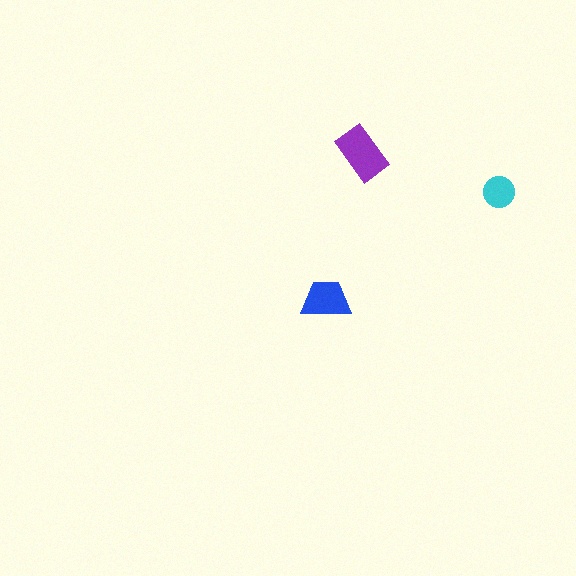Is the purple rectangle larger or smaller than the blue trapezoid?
Larger.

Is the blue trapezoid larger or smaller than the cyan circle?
Larger.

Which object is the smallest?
The cyan circle.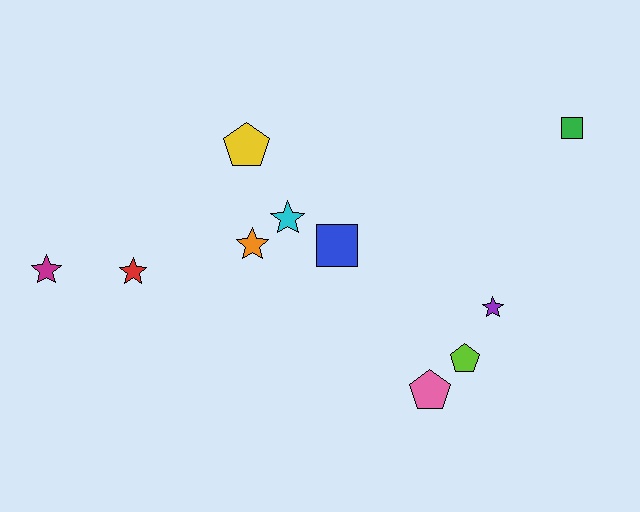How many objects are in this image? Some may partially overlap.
There are 10 objects.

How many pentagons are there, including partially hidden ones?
There are 3 pentagons.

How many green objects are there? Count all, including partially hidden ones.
There is 1 green object.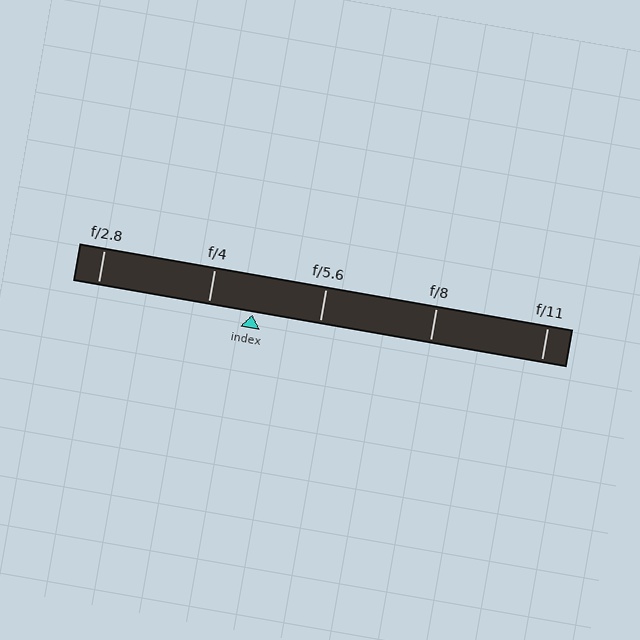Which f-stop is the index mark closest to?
The index mark is closest to f/4.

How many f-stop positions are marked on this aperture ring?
There are 5 f-stop positions marked.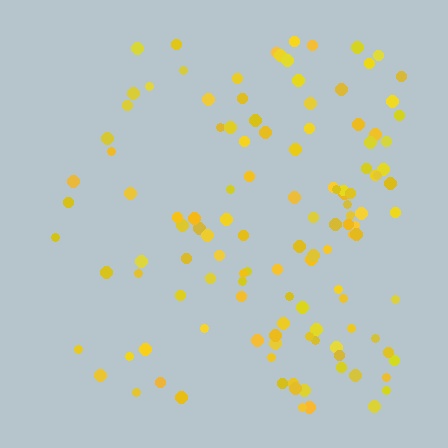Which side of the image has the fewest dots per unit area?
The left.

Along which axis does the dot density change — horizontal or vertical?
Horizontal.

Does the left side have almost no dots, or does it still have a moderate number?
Still a moderate number, just noticeably fewer than the right.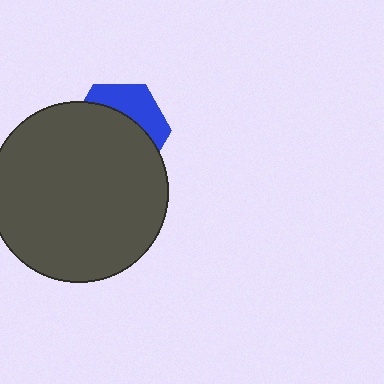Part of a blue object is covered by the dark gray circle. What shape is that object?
It is a hexagon.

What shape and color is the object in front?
The object in front is a dark gray circle.